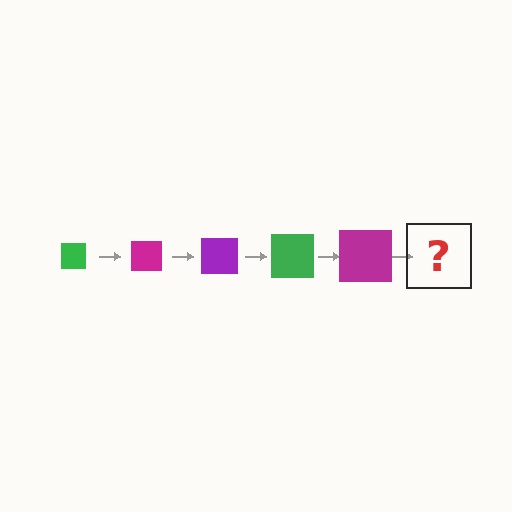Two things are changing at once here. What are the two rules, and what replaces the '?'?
The two rules are that the square grows larger each step and the color cycles through green, magenta, and purple. The '?' should be a purple square, larger than the previous one.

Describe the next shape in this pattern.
It should be a purple square, larger than the previous one.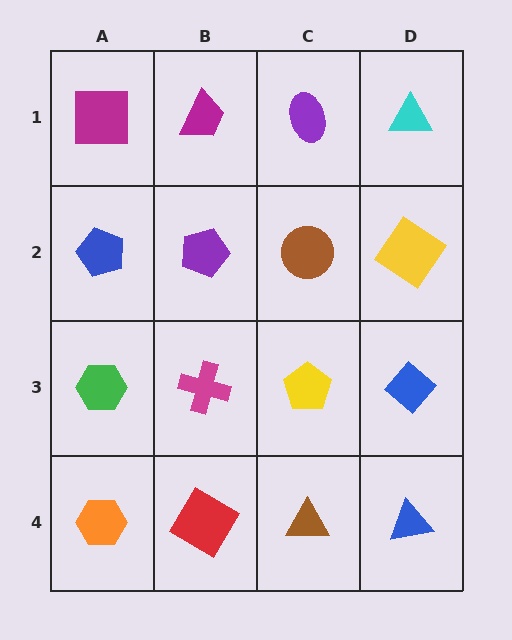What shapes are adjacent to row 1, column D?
A yellow diamond (row 2, column D), a purple ellipse (row 1, column C).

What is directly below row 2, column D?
A blue diamond.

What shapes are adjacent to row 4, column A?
A green hexagon (row 3, column A), a red diamond (row 4, column B).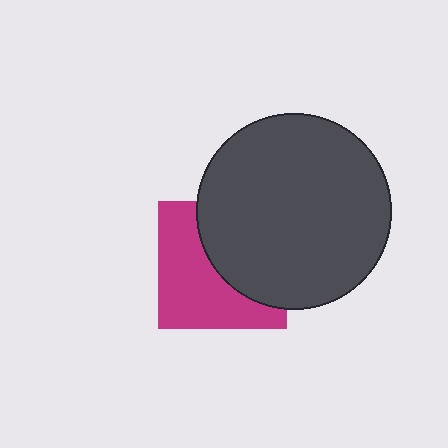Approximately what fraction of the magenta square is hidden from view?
Roughly 47% of the magenta square is hidden behind the dark gray circle.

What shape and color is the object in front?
The object in front is a dark gray circle.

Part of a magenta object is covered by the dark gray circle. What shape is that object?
It is a square.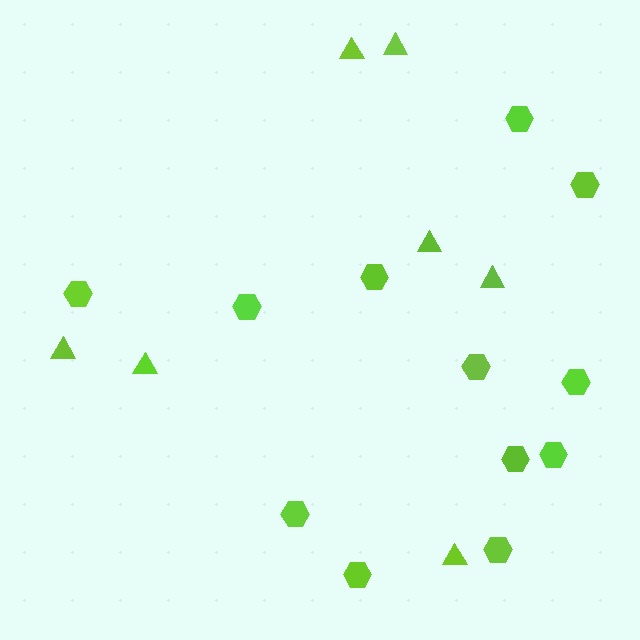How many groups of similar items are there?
There are 2 groups: one group of hexagons (12) and one group of triangles (7).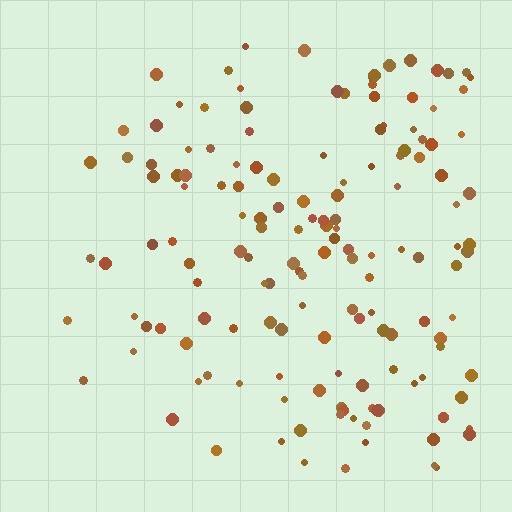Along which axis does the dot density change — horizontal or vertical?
Horizontal.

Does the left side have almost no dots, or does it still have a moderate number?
Still a moderate number, just noticeably fewer than the right.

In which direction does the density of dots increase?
From left to right, with the right side densest.